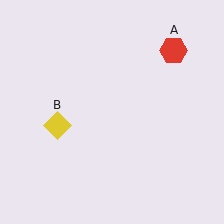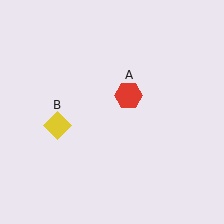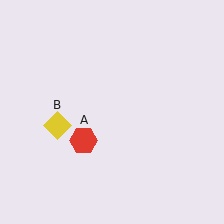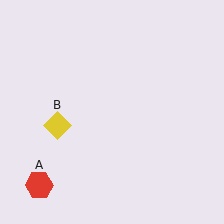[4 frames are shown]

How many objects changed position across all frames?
1 object changed position: red hexagon (object A).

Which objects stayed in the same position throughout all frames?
Yellow diamond (object B) remained stationary.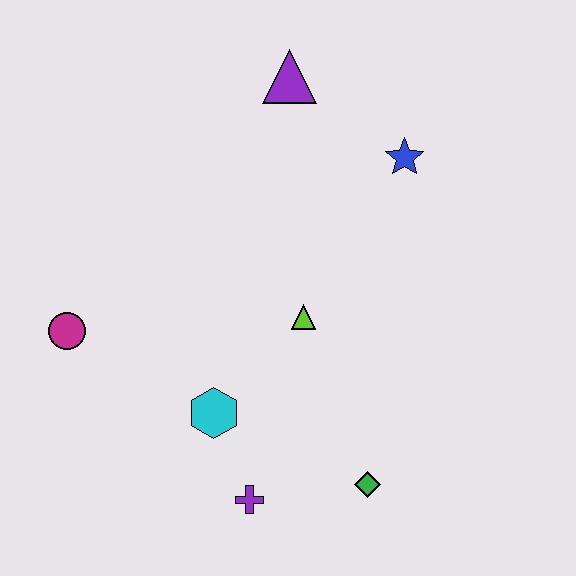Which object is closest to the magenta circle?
The cyan hexagon is closest to the magenta circle.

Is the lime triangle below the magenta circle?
No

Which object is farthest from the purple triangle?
The purple cross is farthest from the purple triangle.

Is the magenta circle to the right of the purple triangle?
No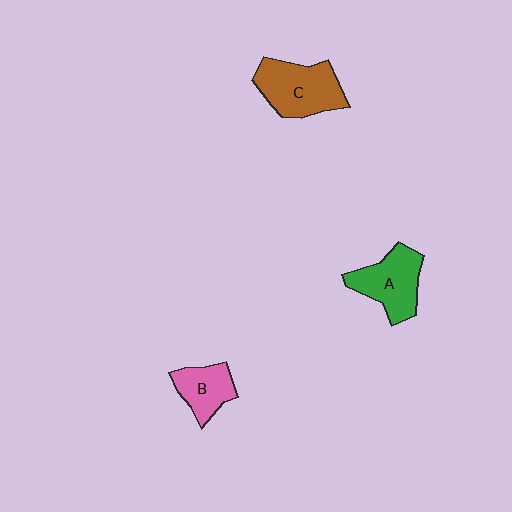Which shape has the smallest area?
Shape B (pink).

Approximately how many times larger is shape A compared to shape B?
Approximately 1.4 times.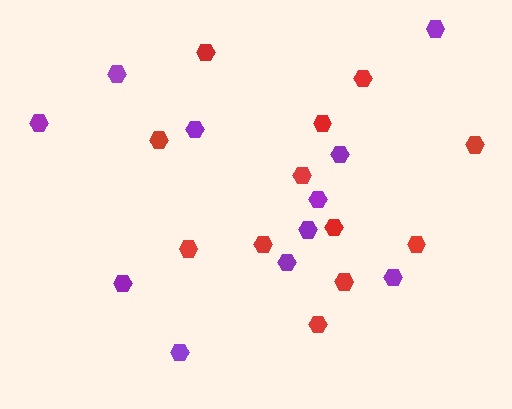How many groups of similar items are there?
There are 2 groups: one group of purple hexagons (11) and one group of red hexagons (12).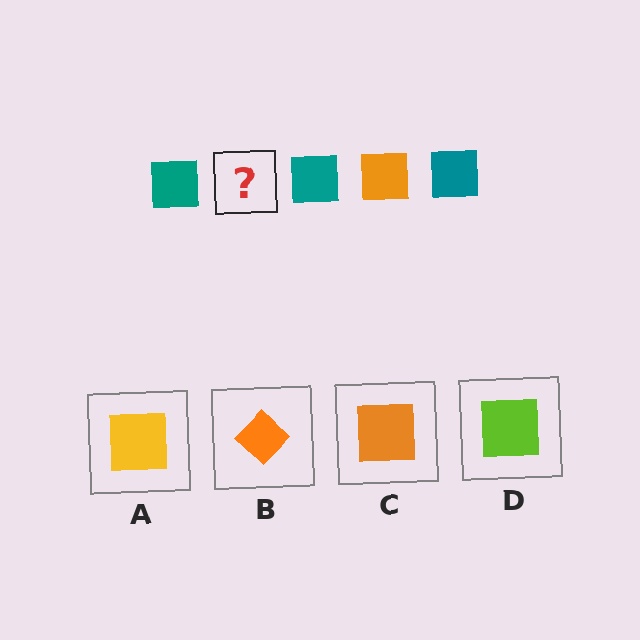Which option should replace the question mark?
Option C.